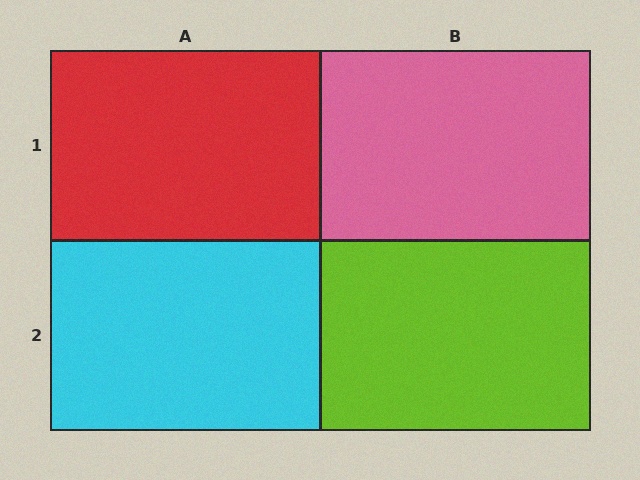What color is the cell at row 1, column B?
Pink.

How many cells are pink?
1 cell is pink.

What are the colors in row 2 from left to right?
Cyan, lime.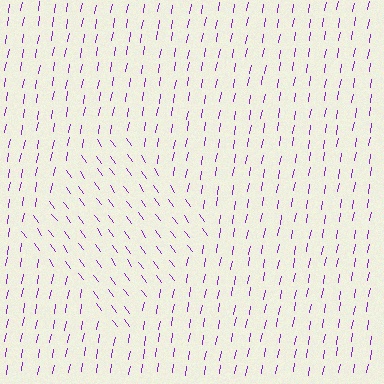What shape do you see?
I see a diamond.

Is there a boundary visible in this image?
Yes, there is a texture boundary formed by a change in line orientation.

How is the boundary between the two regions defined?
The boundary is defined purely by a change in line orientation (approximately 45 degrees difference). All lines are the same color and thickness.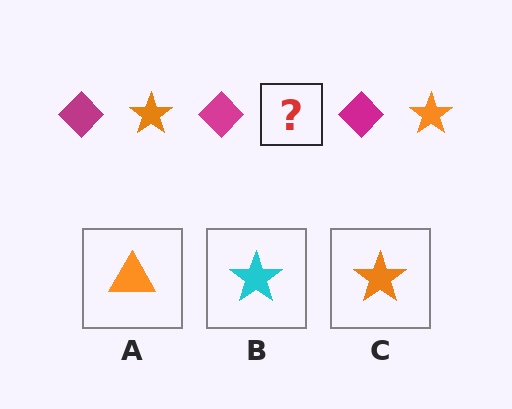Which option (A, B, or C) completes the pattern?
C.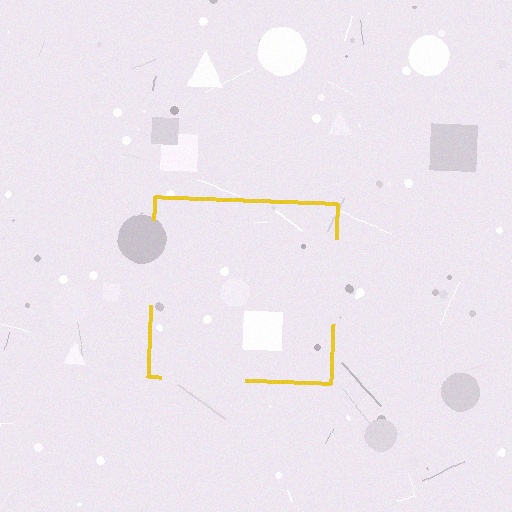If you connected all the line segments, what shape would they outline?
They would outline a square.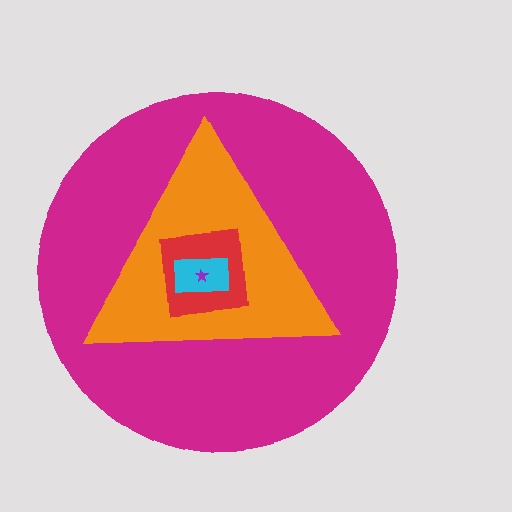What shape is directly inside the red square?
The cyan rectangle.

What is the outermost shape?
The magenta circle.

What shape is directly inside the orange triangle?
The red square.